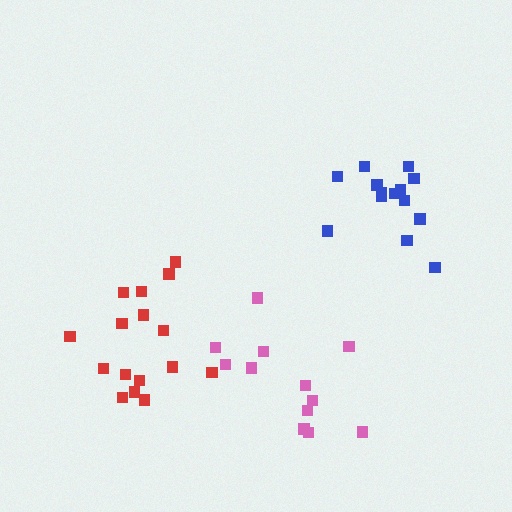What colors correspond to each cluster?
The clusters are colored: red, blue, pink.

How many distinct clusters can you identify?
There are 3 distinct clusters.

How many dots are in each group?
Group 1: 16 dots, Group 2: 14 dots, Group 3: 12 dots (42 total).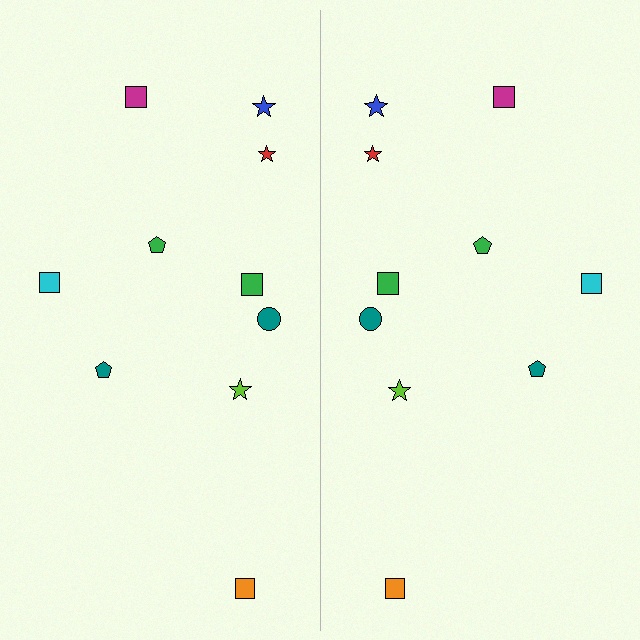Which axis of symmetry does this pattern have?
The pattern has a vertical axis of symmetry running through the center of the image.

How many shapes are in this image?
There are 20 shapes in this image.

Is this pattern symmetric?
Yes, this pattern has bilateral (reflection) symmetry.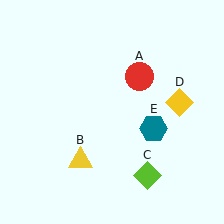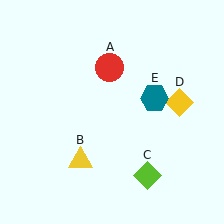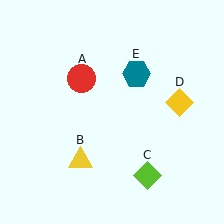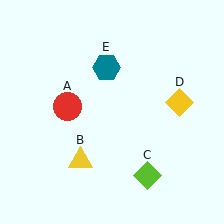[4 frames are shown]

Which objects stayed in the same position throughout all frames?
Yellow triangle (object B) and lime diamond (object C) and yellow diamond (object D) remained stationary.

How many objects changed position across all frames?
2 objects changed position: red circle (object A), teal hexagon (object E).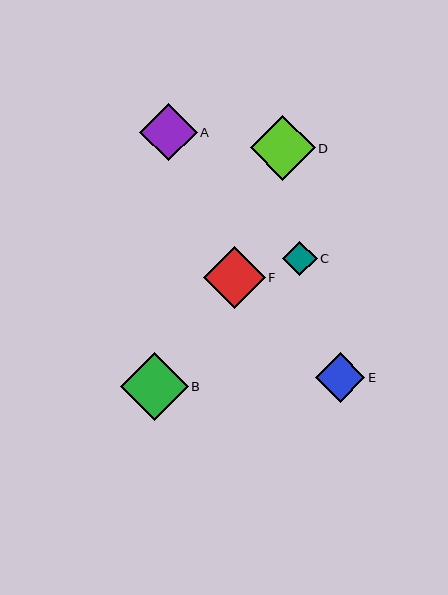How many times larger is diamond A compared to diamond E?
Diamond A is approximately 1.2 times the size of diamond E.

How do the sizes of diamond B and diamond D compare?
Diamond B and diamond D are approximately the same size.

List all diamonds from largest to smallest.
From largest to smallest: B, D, F, A, E, C.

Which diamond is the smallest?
Diamond C is the smallest with a size of approximately 35 pixels.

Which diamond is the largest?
Diamond B is the largest with a size of approximately 68 pixels.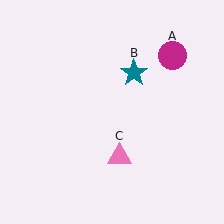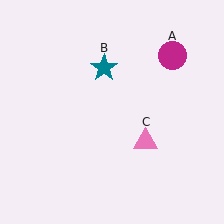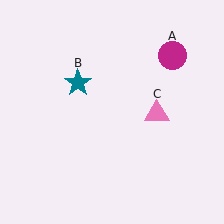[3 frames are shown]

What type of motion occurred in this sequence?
The teal star (object B), pink triangle (object C) rotated counterclockwise around the center of the scene.